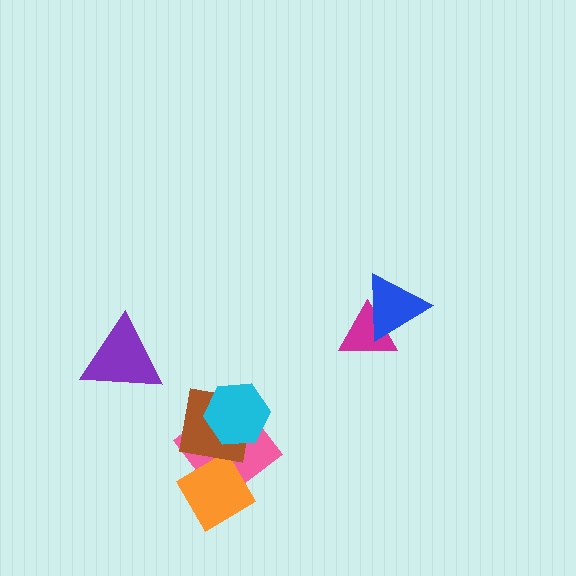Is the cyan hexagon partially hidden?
No, no other shape covers it.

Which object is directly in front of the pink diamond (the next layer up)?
The orange diamond is directly in front of the pink diamond.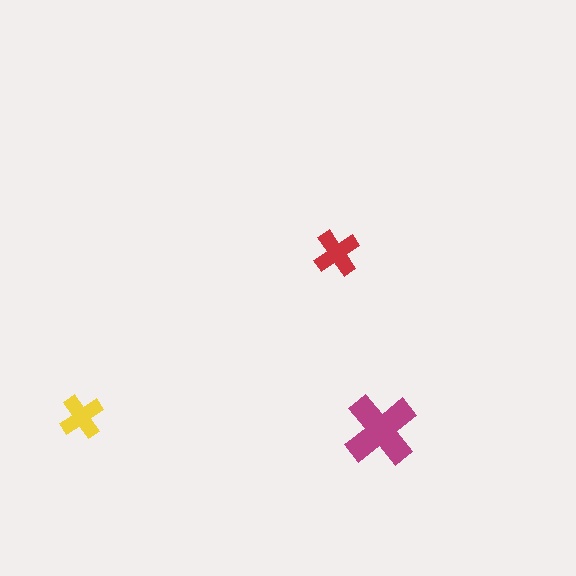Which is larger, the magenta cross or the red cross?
The magenta one.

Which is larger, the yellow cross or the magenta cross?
The magenta one.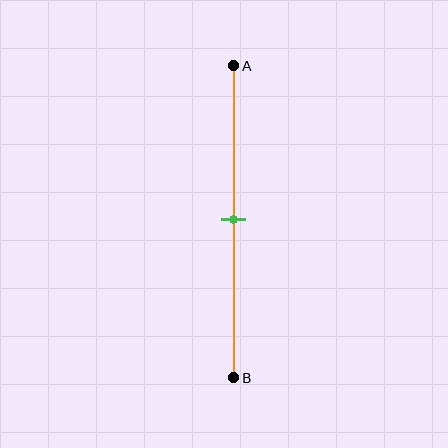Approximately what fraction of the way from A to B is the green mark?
The green mark is approximately 50% of the way from A to B.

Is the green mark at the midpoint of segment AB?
Yes, the mark is approximately at the midpoint.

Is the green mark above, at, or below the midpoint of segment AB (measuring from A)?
The green mark is approximately at the midpoint of segment AB.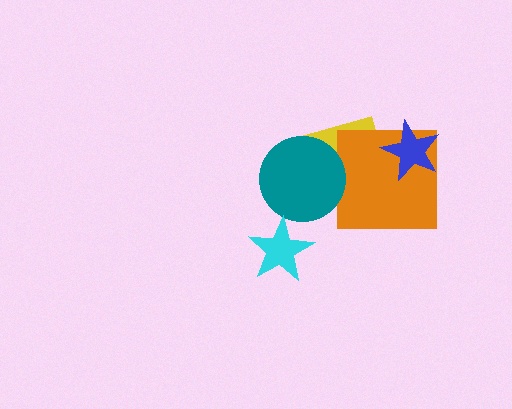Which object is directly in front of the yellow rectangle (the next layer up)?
The orange square is directly in front of the yellow rectangle.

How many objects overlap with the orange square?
2 objects overlap with the orange square.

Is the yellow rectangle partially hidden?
Yes, it is partially covered by another shape.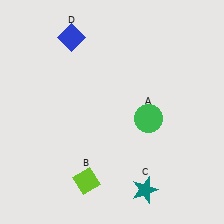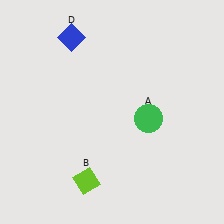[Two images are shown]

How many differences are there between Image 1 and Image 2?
There is 1 difference between the two images.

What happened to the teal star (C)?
The teal star (C) was removed in Image 2. It was in the bottom-right area of Image 1.